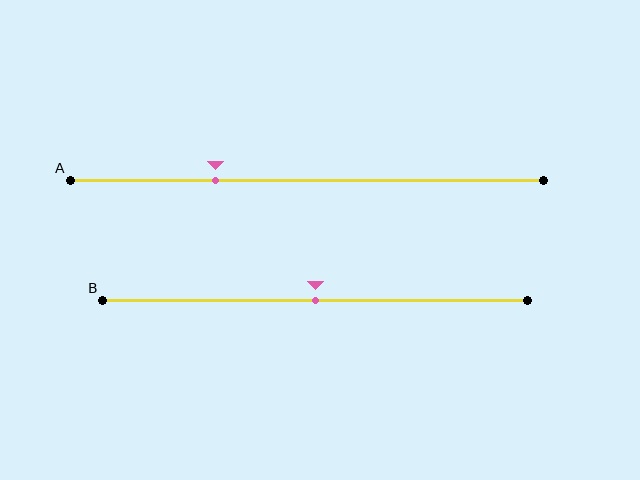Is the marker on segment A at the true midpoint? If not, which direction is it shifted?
No, the marker on segment A is shifted to the left by about 19% of the segment length.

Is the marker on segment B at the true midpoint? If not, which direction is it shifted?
Yes, the marker on segment B is at the true midpoint.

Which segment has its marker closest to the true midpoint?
Segment B has its marker closest to the true midpoint.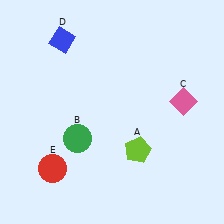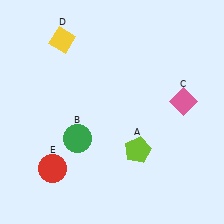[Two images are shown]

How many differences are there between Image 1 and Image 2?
There is 1 difference between the two images.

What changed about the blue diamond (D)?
In Image 1, D is blue. In Image 2, it changed to yellow.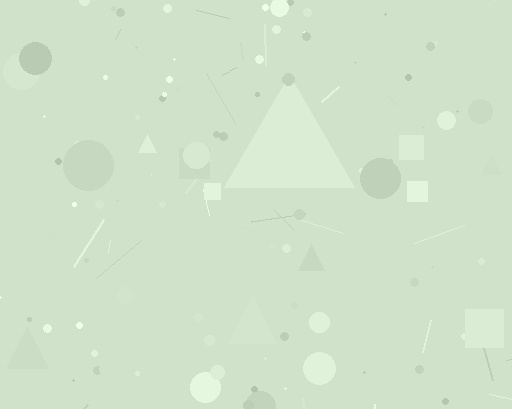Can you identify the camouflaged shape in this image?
The camouflaged shape is a triangle.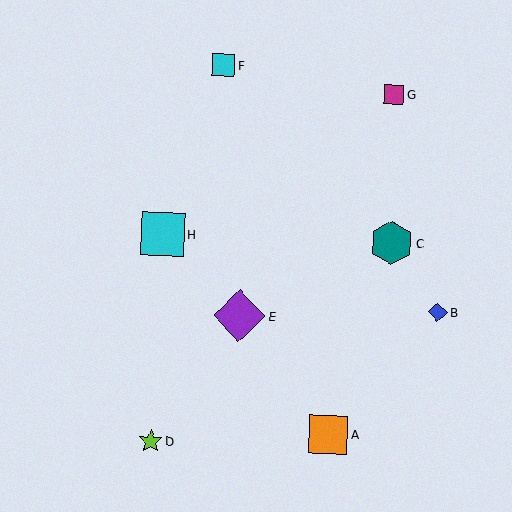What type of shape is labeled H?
Shape H is a cyan square.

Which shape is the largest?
The purple diamond (labeled E) is the largest.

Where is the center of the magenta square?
The center of the magenta square is at (394, 94).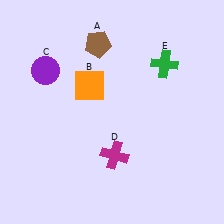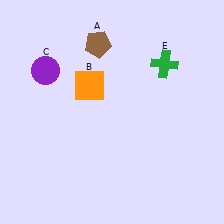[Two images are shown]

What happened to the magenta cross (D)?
The magenta cross (D) was removed in Image 2. It was in the bottom-right area of Image 1.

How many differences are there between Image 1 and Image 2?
There is 1 difference between the two images.